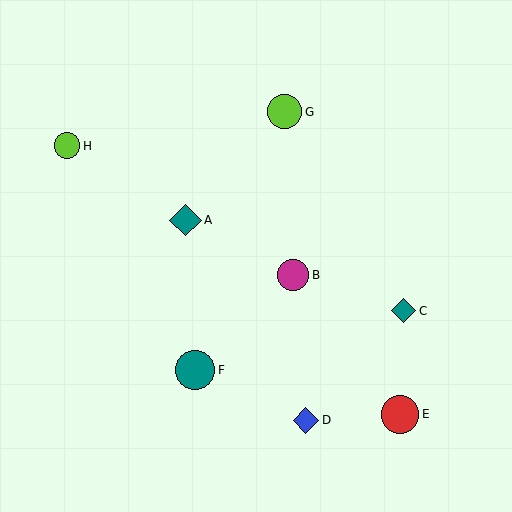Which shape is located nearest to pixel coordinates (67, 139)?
The lime circle (labeled H) at (67, 146) is nearest to that location.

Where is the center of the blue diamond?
The center of the blue diamond is at (306, 420).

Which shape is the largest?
The teal circle (labeled F) is the largest.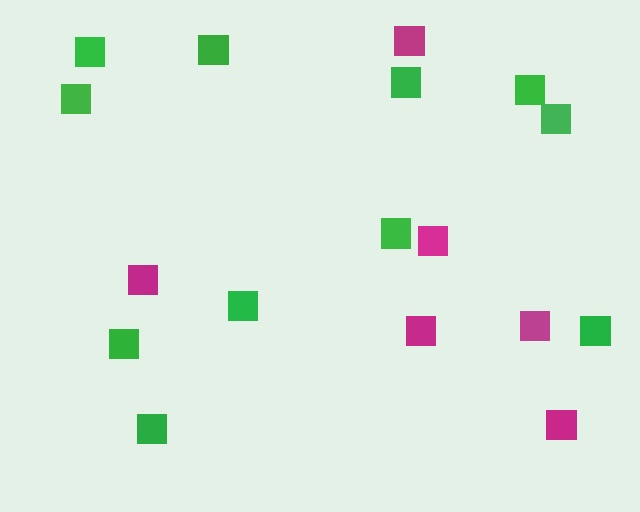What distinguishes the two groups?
There are 2 groups: one group of magenta squares (6) and one group of green squares (11).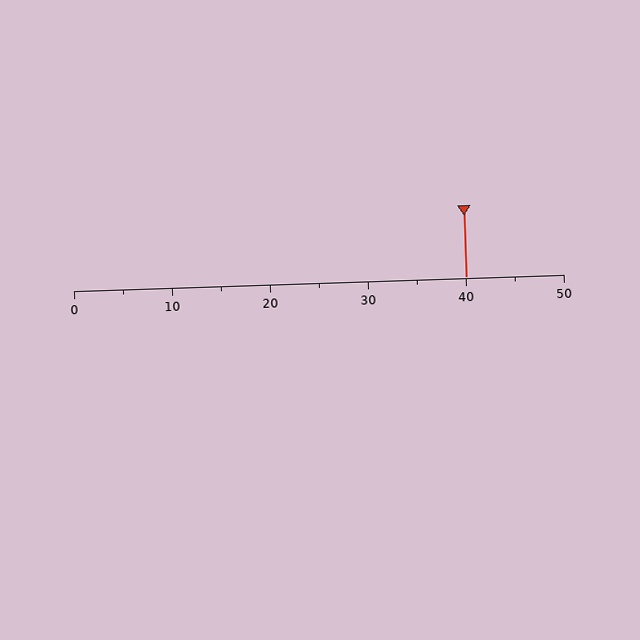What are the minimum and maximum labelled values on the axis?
The axis runs from 0 to 50.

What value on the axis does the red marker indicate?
The marker indicates approximately 40.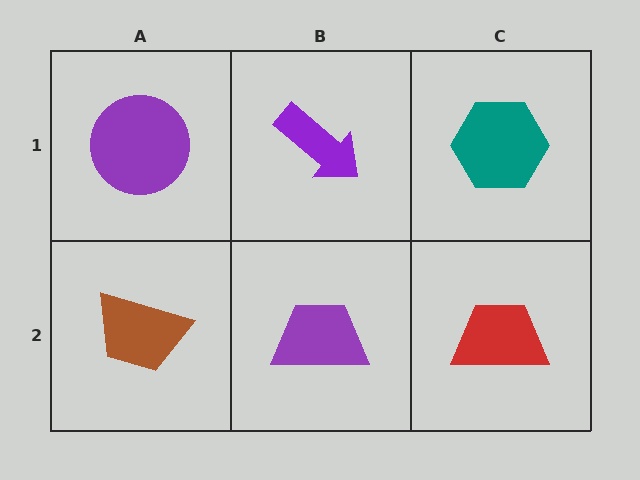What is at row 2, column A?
A brown trapezoid.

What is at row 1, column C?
A teal hexagon.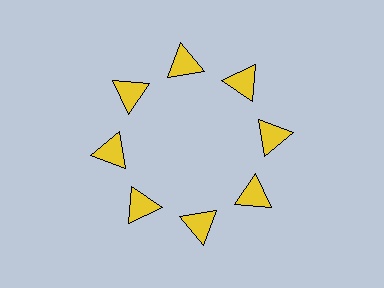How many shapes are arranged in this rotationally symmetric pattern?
There are 8 shapes, arranged in 8 groups of 1.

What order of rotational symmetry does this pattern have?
This pattern has 8-fold rotational symmetry.